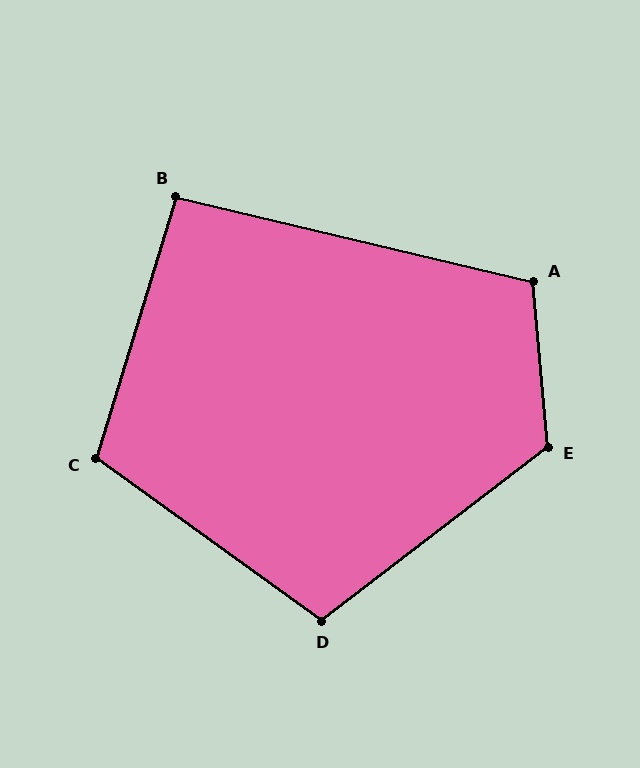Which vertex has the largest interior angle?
E, at approximately 122 degrees.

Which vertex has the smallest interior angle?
B, at approximately 94 degrees.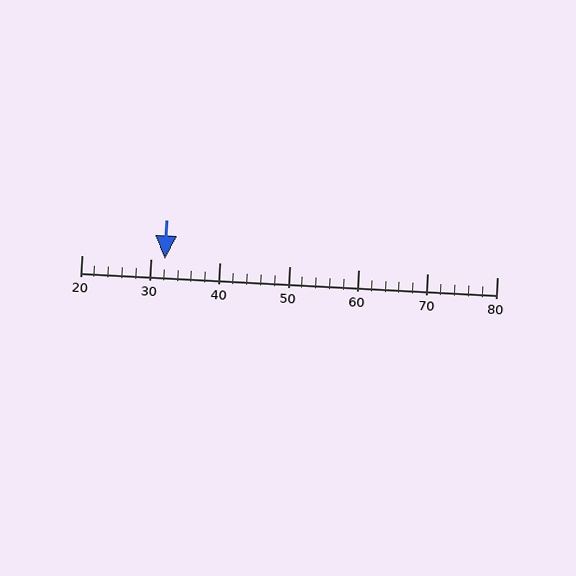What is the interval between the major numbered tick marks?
The major tick marks are spaced 10 units apart.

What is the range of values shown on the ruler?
The ruler shows values from 20 to 80.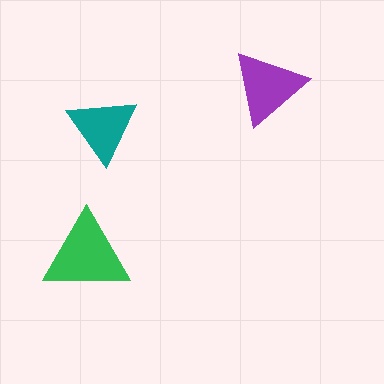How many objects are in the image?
There are 3 objects in the image.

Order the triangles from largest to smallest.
the green one, the purple one, the teal one.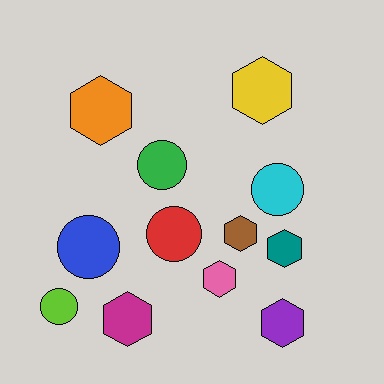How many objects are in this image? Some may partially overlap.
There are 12 objects.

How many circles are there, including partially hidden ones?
There are 5 circles.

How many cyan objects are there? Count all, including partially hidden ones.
There is 1 cyan object.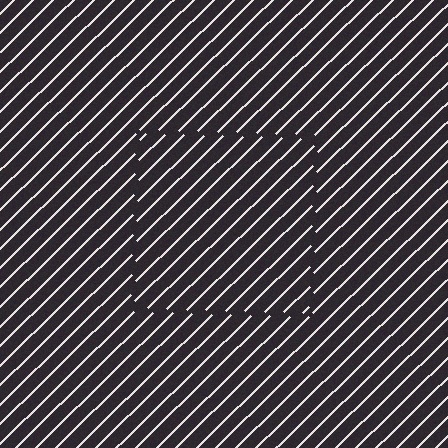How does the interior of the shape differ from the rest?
The interior of the shape contains the same grating, shifted by half a period — the contour is defined by the phase discontinuity where line-ends from the inner and outer gratings abut.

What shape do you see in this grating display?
An illusory square. The interior of the shape contains the same grating, shifted by half a period — the contour is defined by the phase discontinuity where line-ends from the inner and outer gratings abut.